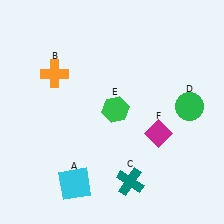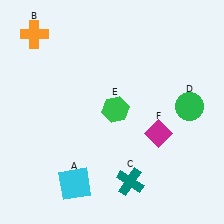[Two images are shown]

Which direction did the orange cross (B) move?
The orange cross (B) moved up.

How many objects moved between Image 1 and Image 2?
1 object moved between the two images.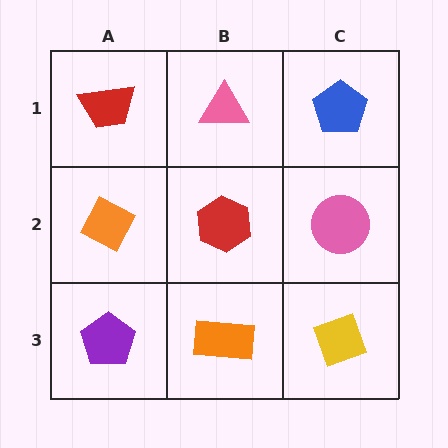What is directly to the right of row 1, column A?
A pink triangle.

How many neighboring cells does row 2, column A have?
3.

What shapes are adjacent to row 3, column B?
A red hexagon (row 2, column B), a purple pentagon (row 3, column A), a yellow diamond (row 3, column C).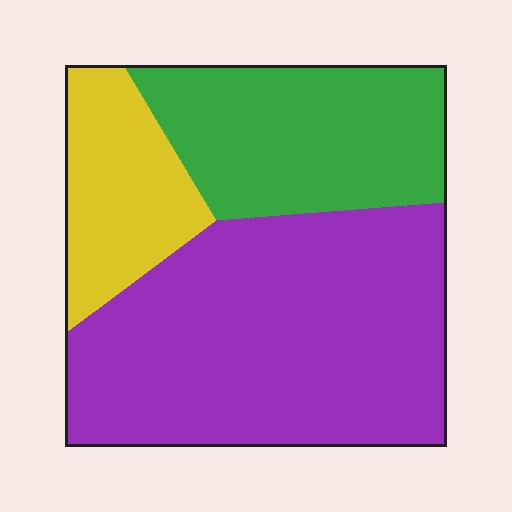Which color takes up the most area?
Purple, at roughly 55%.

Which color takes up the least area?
Yellow, at roughly 15%.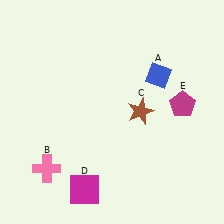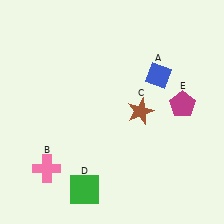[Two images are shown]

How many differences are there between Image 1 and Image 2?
There is 1 difference between the two images.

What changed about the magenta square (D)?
In Image 1, D is magenta. In Image 2, it changed to green.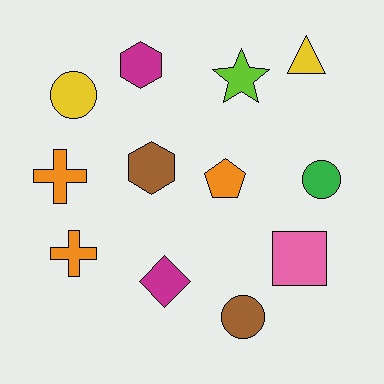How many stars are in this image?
There is 1 star.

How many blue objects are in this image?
There are no blue objects.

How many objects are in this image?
There are 12 objects.